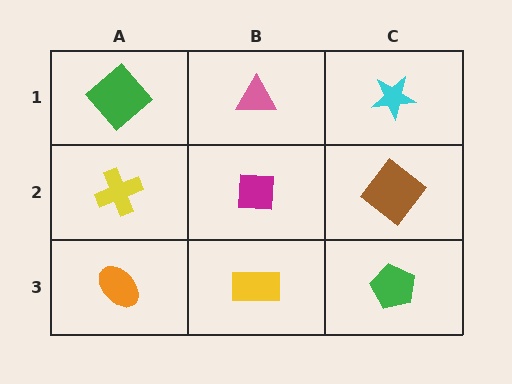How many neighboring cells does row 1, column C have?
2.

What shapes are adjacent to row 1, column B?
A magenta square (row 2, column B), a green diamond (row 1, column A), a cyan star (row 1, column C).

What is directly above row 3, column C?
A brown diamond.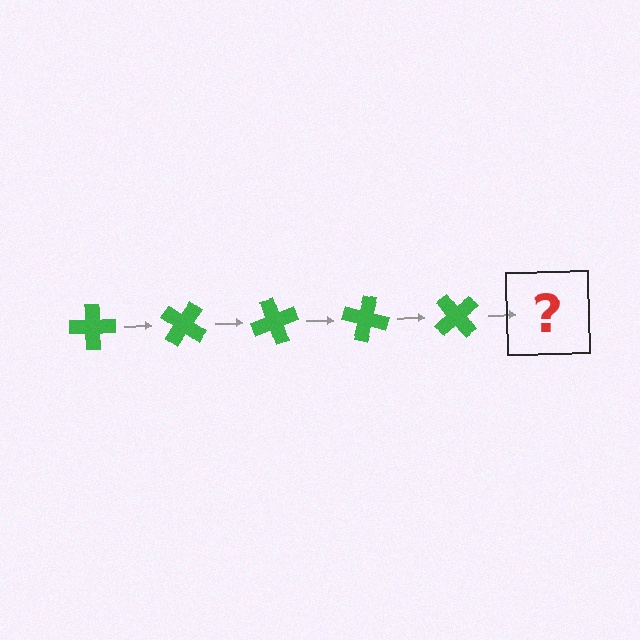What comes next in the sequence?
The next element should be a green cross rotated 175 degrees.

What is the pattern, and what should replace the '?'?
The pattern is that the cross rotates 35 degrees each step. The '?' should be a green cross rotated 175 degrees.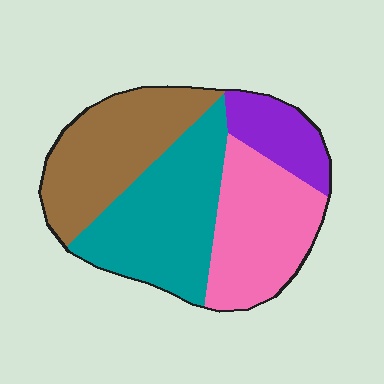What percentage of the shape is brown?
Brown covers around 30% of the shape.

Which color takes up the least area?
Purple, at roughly 10%.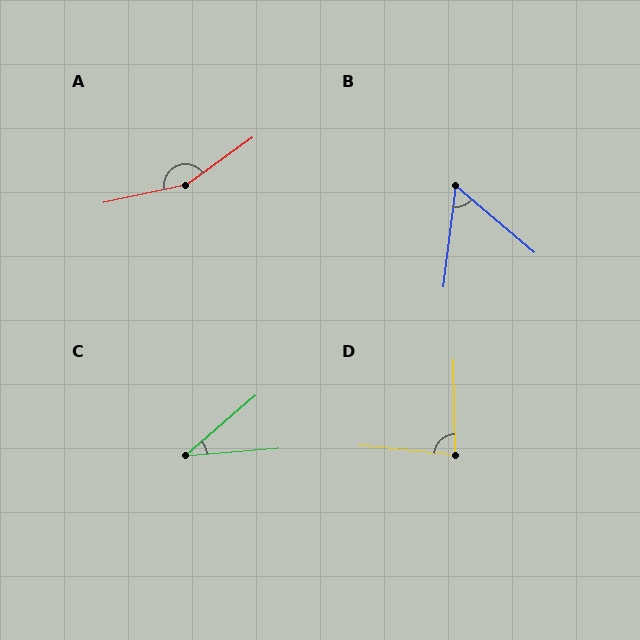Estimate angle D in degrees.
Approximately 84 degrees.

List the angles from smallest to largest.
C (36°), B (56°), D (84°), A (156°).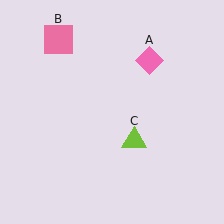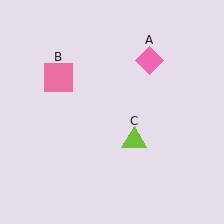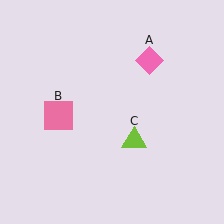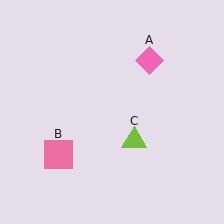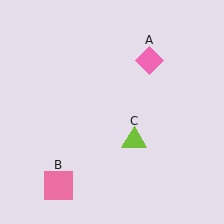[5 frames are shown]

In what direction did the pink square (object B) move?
The pink square (object B) moved down.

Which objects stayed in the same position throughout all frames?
Pink diamond (object A) and lime triangle (object C) remained stationary.